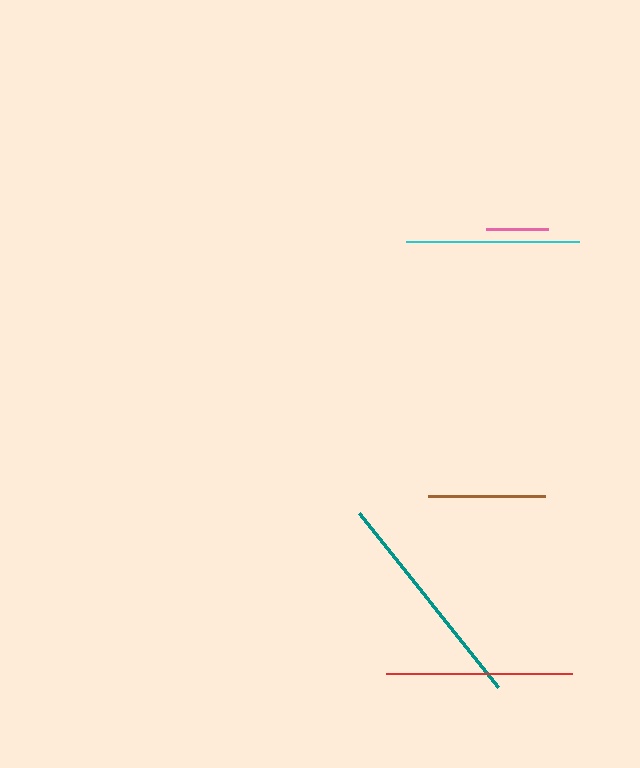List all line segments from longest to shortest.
From longest to shortest: teal, red, cyan, brown, pink.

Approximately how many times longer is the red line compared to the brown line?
The red line is approximately 1.6 times the length of the brown line.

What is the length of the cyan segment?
The cyan segment is approximately 173 pixels long.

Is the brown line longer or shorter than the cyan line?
The cyan line is longer than the brown line.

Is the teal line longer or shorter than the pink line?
The teal line is longer than the pink line.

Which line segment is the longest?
The teal line is the longest at approximately 222 pixels.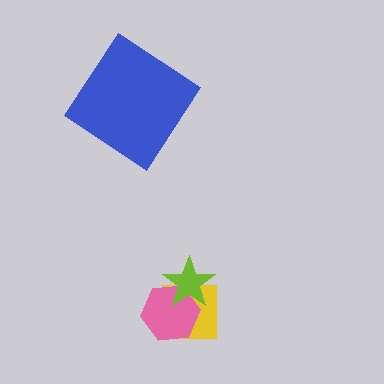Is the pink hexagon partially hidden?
Yes, it is partially covered by another shape.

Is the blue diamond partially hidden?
No, no other shape covers it.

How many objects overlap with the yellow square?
2 objects overlap with the yellow square.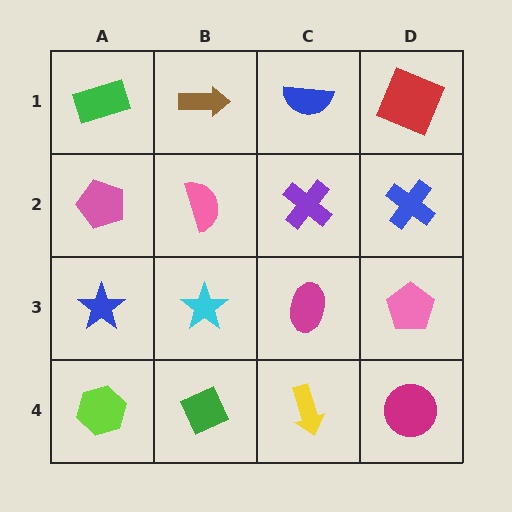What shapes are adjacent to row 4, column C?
A magenta ellipse (row 3, column C), a green diamond (row 4, column B), a magenta circle (row 4, column D).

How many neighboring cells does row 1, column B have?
3.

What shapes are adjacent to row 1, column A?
A pink pentagon (row 2, column A), a brown arrow (row 1, column B).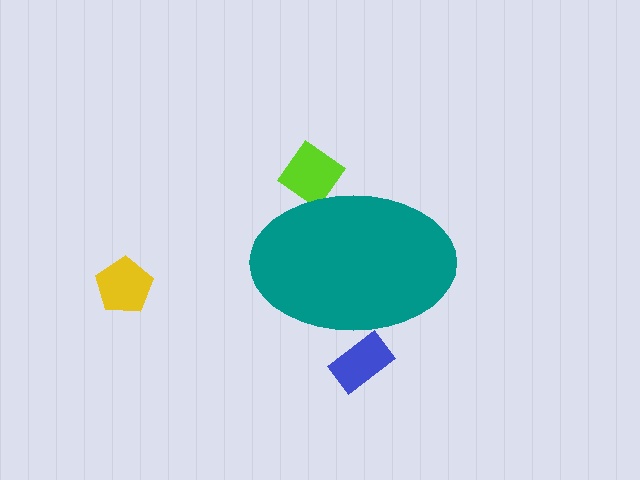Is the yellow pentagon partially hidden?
No, the yellow pentagon is fully visible.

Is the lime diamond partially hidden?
Yes, the lime diamond is partially hidden behind the teal ellipse.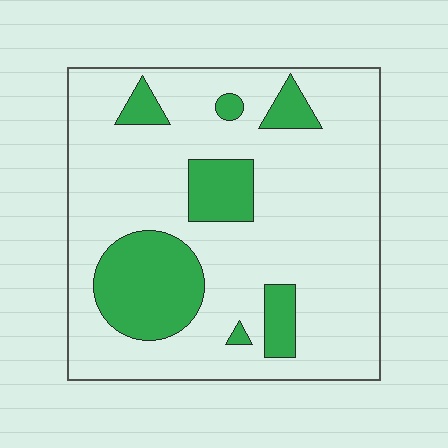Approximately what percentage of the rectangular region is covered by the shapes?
Approximately 20%.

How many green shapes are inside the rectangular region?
7.